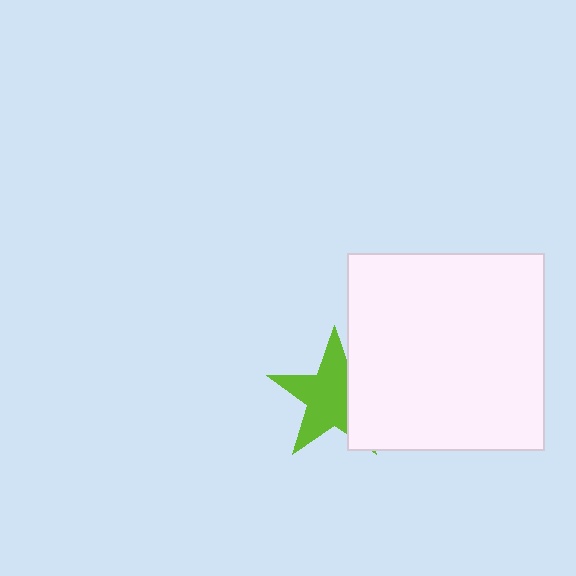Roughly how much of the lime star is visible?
Most of it is visible (roughly 69%).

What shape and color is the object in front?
The object in front is a white square.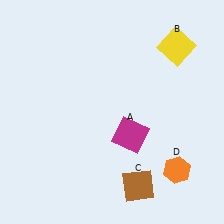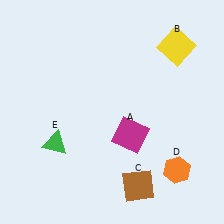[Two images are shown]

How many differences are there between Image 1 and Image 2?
There is 1 difference between the two images.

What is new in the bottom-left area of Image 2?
A green triangle (E) was added in the bottom-left area of Image 2.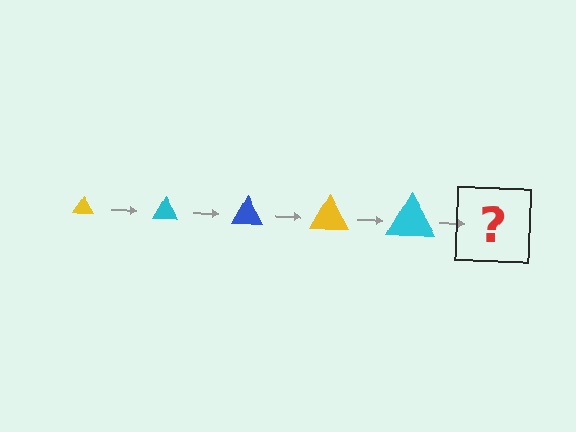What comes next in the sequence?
The next element should be a blue triangle, larger than the previous one.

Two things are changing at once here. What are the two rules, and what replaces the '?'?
The two rules are that the triangle grows larger each step and the color cycles through yellow, cyan, and blue. The '?' should be a blue triangle, larger than the previous one.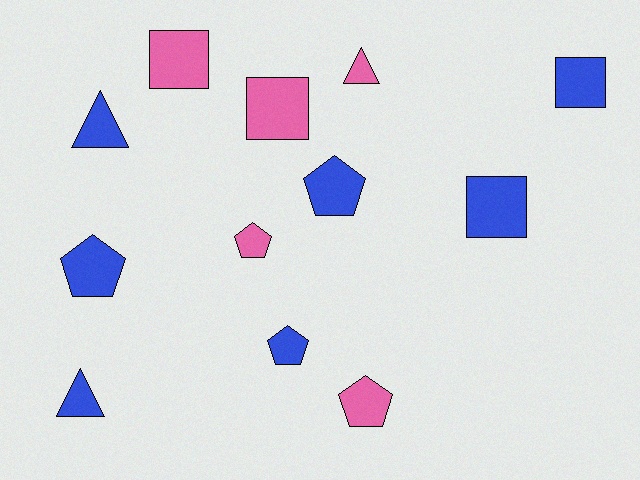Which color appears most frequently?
Blue, with 7 objects.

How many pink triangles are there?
There is 1 pink triangle.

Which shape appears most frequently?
Pentagon, with 5 objects.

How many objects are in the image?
There are 12 objects.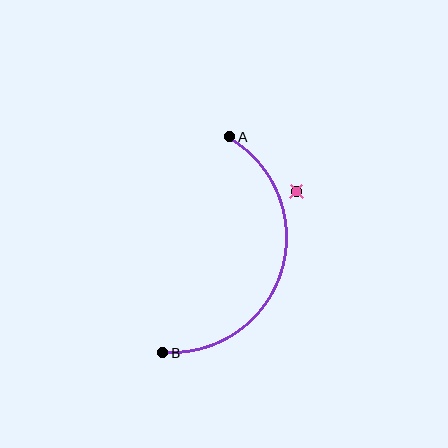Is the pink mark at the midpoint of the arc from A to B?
No — the pink mark does not lie on the arc at all. It sits slightly outside the curve.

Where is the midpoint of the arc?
The arc midpoint is the point on the curve farthest from the straight line joining A and B. It sits to the right of that line.